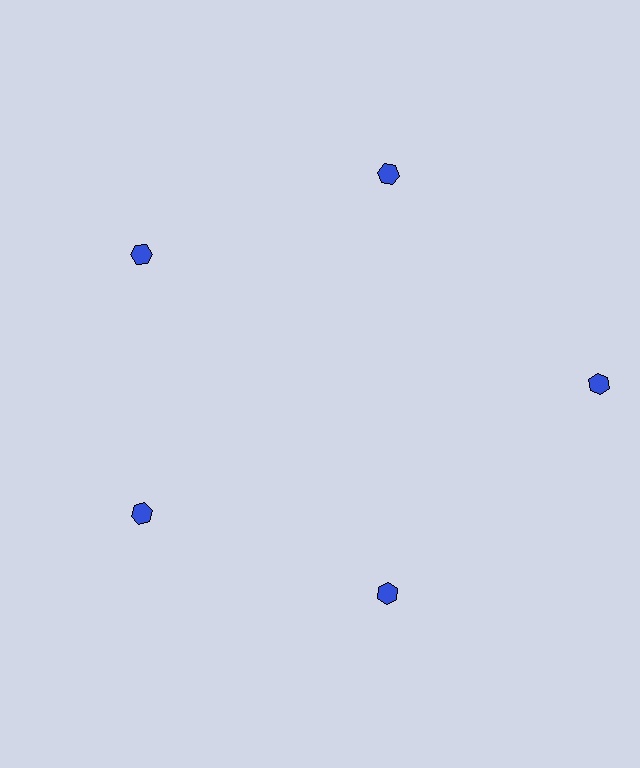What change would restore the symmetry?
The symmetry would be restored by moving it inward, back onto the ring so that all 5 hexagons sit at equal angles and equal distance from the center.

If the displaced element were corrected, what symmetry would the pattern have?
It would have 5-fold rotational symmetry — the pattern would map onto itself every 72 degrees.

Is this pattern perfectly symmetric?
No. The 5 blue hexagons are arranged in a ring, but one element near the 3 o'clock position is pushed outward from the center, breaking the 5-fold rotational symmetry.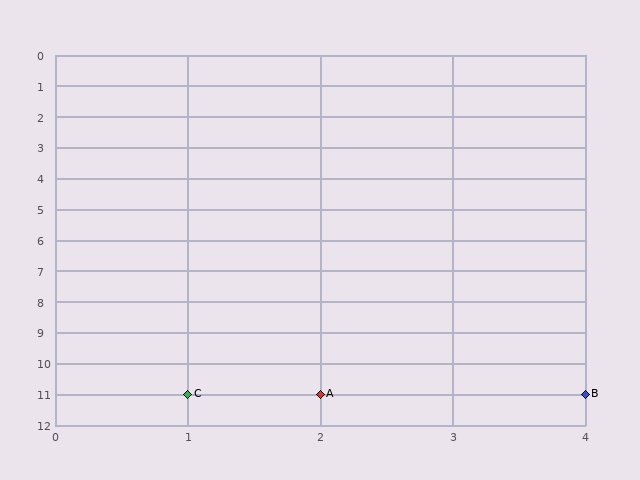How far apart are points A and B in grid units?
Points A and B are 2 columns apart.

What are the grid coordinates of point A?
Point A is at grid coordinates (2, 11).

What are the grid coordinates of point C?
Point C is at grid coordinates (1, 11).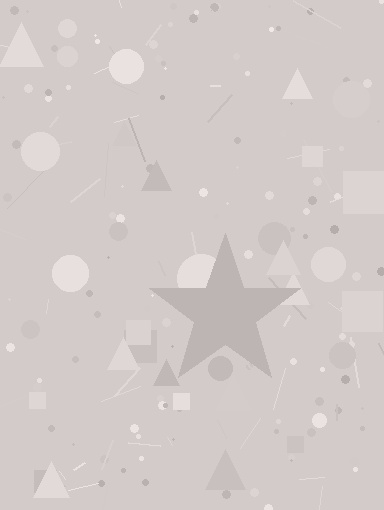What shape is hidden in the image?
A star is hidden in the image.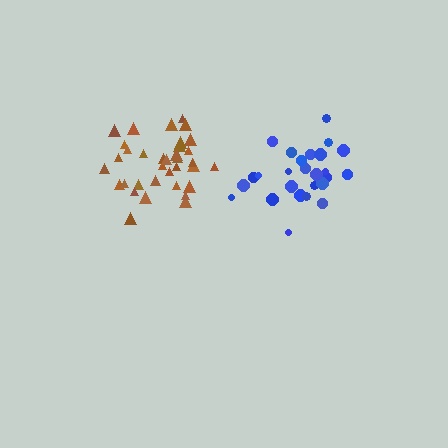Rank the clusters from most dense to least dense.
brown, blue.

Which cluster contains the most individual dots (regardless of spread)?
Brown (35).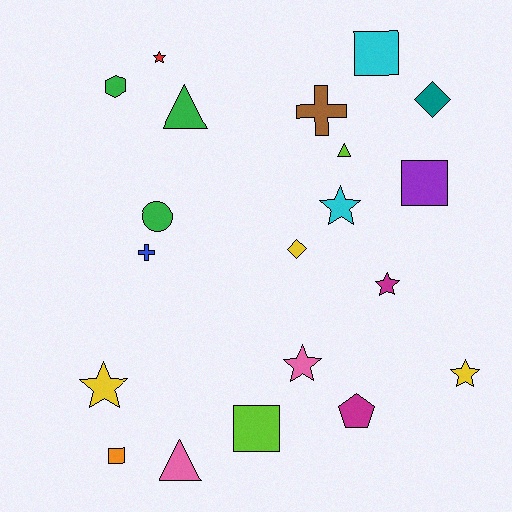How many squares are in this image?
There are 4 squares.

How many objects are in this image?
There are 20 objects.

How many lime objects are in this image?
There are 2 lime objects.